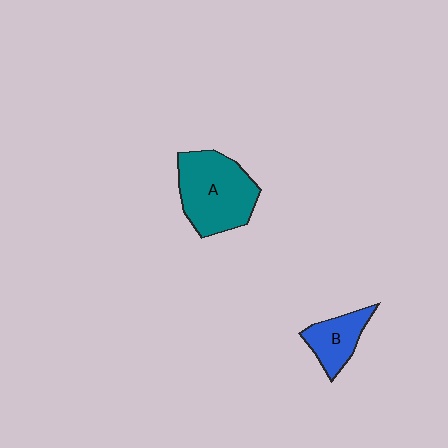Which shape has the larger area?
Shape A (teal).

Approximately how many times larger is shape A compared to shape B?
Approximately 2.0 times.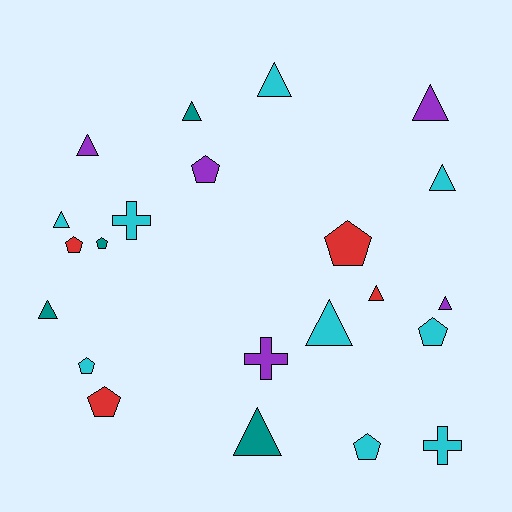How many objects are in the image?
There are 22 objects.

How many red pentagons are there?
There are 3 red pentagons.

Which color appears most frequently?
Cyan, with 9 objects.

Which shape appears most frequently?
Triangle, with 11 objects.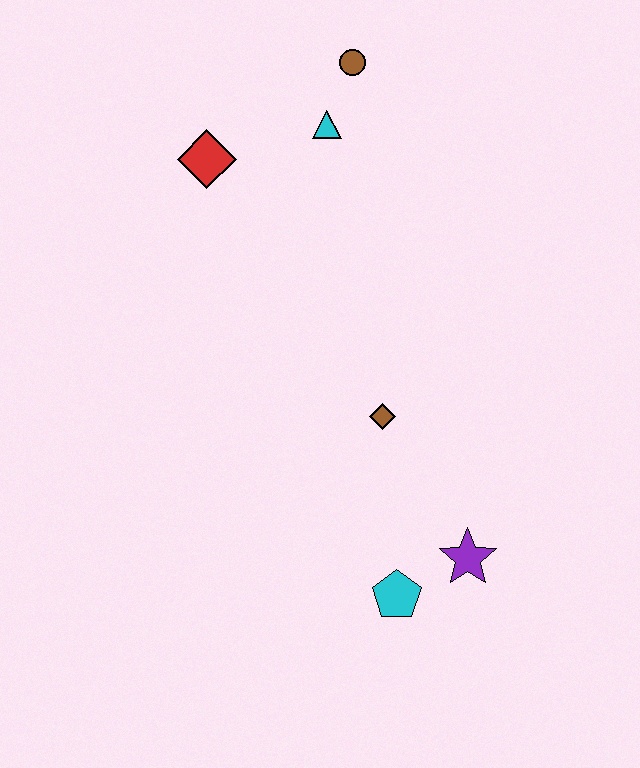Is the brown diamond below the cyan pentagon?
No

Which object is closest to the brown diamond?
The purple star is closest to the brown diamond.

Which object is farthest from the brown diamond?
The brown circle is farthest from the brown diamond.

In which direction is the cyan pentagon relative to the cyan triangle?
The cyan pentagon is below the cyan triangle.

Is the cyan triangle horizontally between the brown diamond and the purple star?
No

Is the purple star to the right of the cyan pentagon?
Yes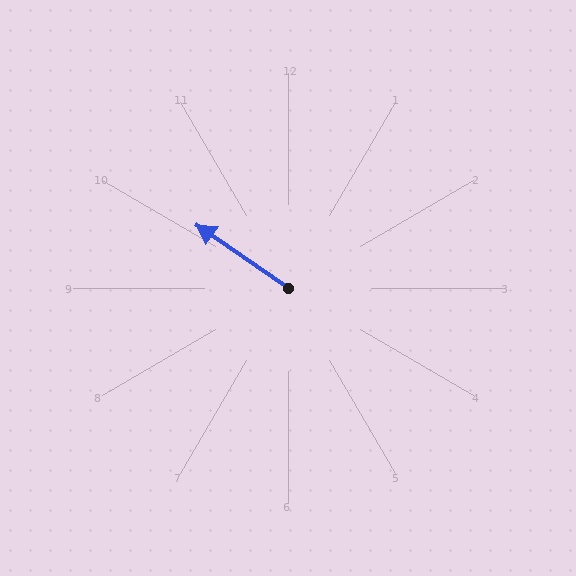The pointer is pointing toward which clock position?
Roughly 10 o'clock.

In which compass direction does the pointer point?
Northwest.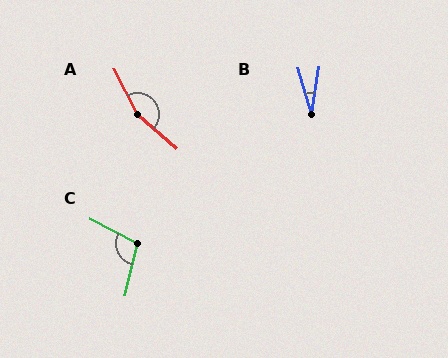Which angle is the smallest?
B, at approximately 26 degrees.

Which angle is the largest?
A, at approximately 157 degrees.